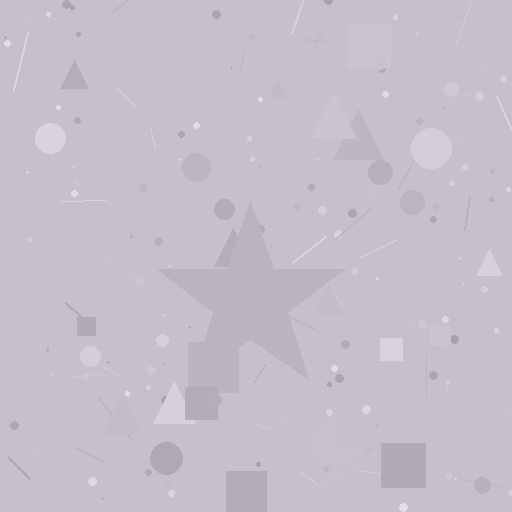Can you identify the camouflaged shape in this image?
The camouflaged shape is a star.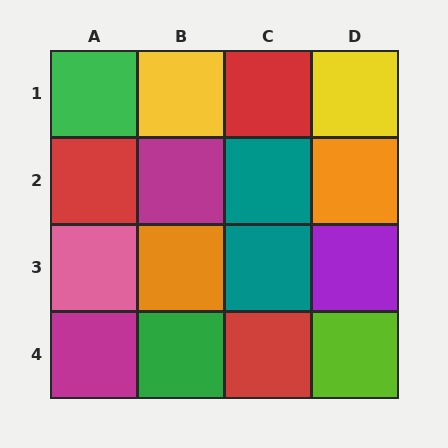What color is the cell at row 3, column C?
Teal.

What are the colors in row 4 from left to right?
Magenta, green, red, lime.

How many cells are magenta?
2 cells are magenta.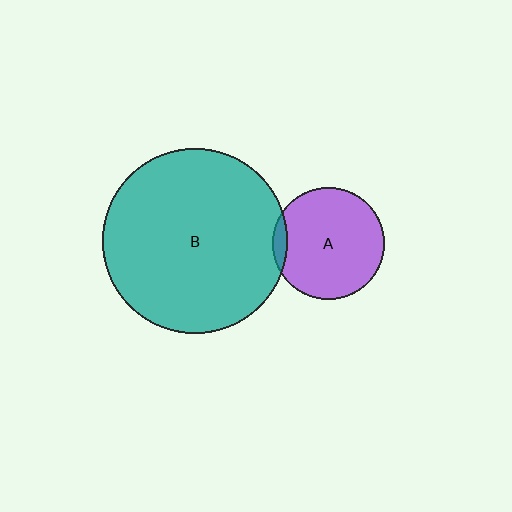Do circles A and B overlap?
Yes.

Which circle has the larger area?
Circle B (teal).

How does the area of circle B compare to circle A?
Approximately 2.7 times.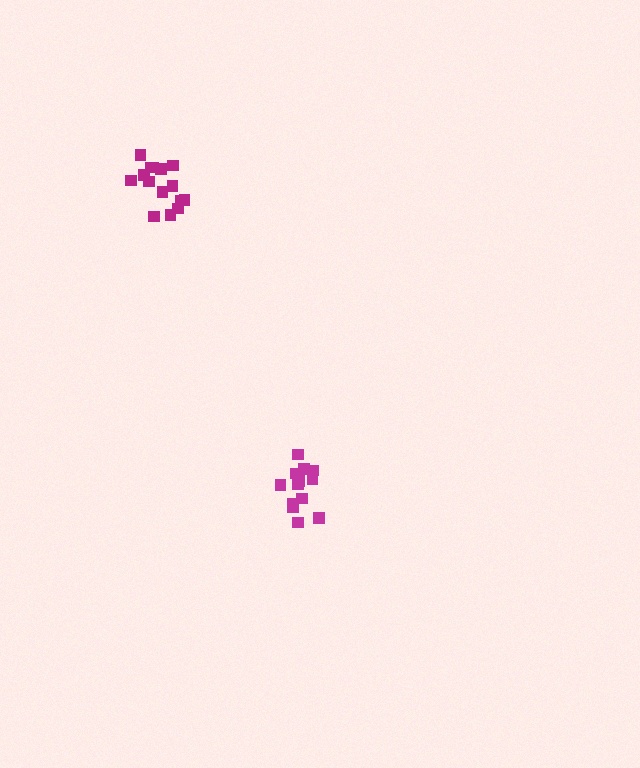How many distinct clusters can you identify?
There are 2 distinct clusters.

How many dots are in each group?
Group 1: 14 dots, Group 2: 15 dots (29 total).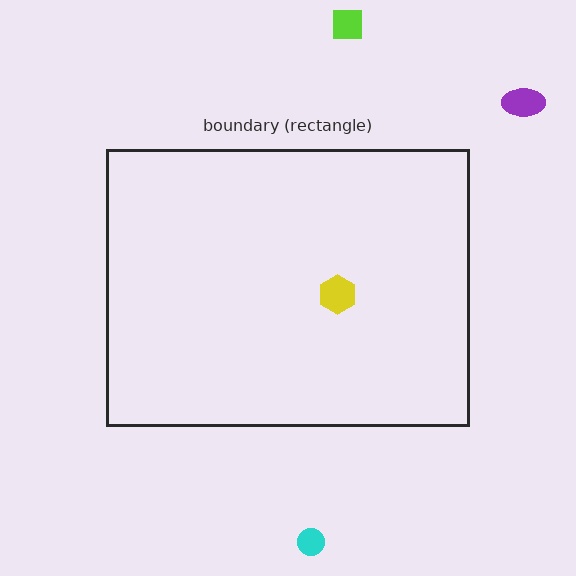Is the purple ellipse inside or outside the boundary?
Outside.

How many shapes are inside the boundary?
1 inside, 3 outside.